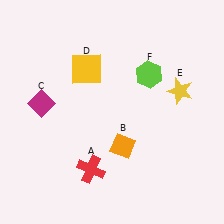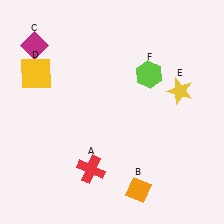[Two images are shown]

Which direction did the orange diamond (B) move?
The orange diamond (B) moved down.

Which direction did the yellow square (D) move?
The yellow square (D) moved left.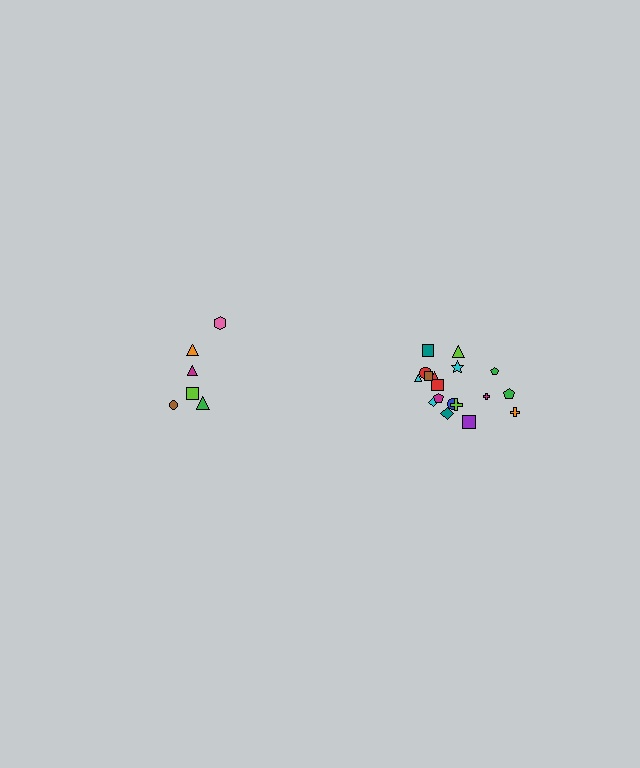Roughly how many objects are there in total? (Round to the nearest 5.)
Roughly 25 objects in total.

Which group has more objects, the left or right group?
The right group.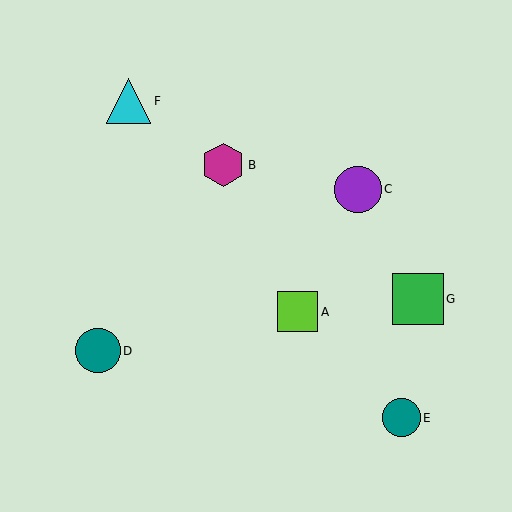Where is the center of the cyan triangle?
The center of the cyan triangle is at (129, 101).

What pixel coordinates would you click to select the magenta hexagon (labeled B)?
Click at (223, 165) to select the magenta hexagon B.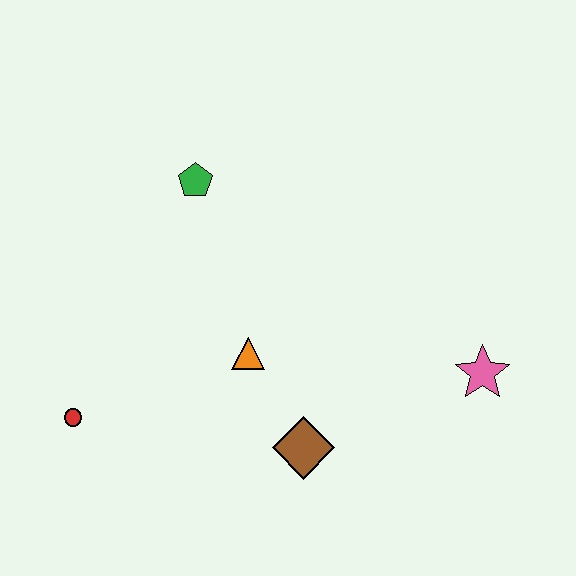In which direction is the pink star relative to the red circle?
The pink star is to the right of the red circle.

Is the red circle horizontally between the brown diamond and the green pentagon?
No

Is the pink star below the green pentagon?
Yes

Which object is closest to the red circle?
The orange triangle is closest to the red circle.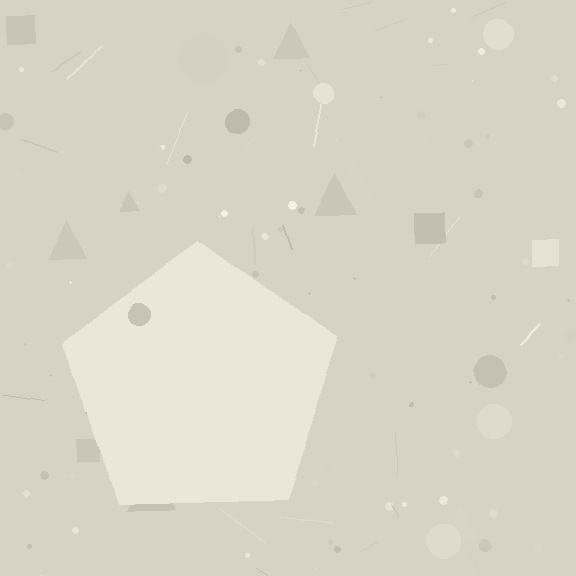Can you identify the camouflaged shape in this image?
The camouflaged shape is a pentagon.